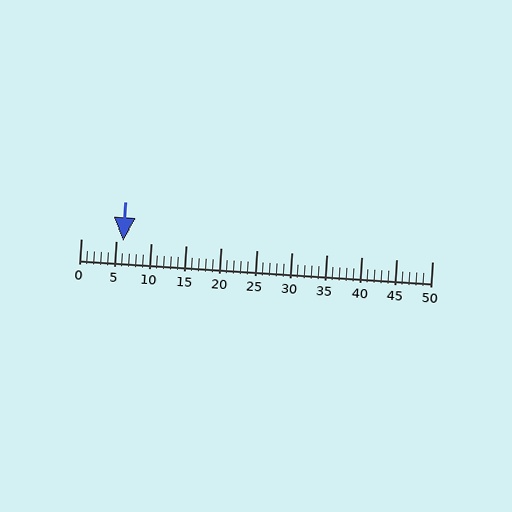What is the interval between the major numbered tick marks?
The major tick marks are spaced 5 units apart.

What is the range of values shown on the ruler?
The ruler shows values from 0 to 50.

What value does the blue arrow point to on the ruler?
The blue arrow points to approximately 6.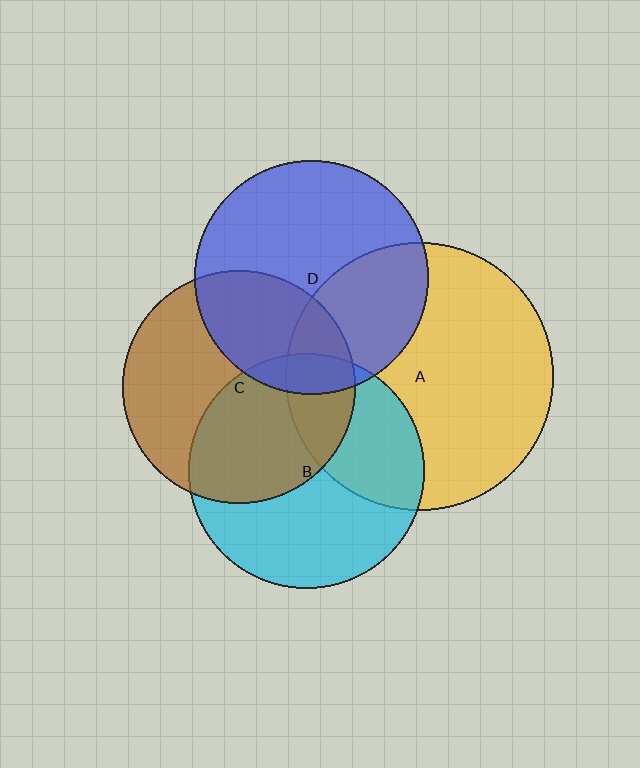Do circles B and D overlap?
Yes.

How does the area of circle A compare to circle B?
Approximately 1.3 times.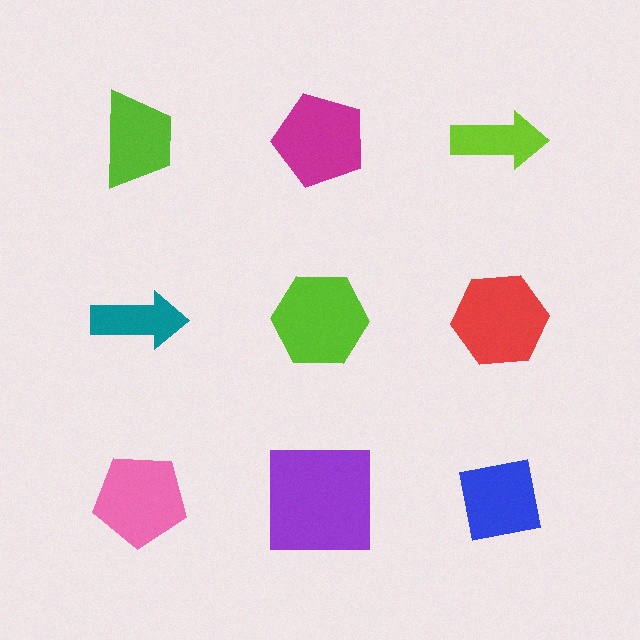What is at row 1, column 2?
A magenta pentagon.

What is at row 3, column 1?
A pink pentagon.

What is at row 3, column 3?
A blue square.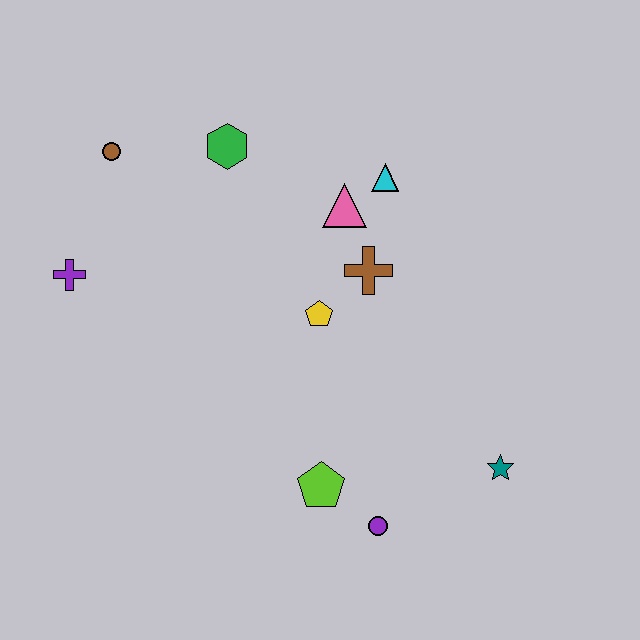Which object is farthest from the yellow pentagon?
The brown circle is farthest from the yellow pentagon.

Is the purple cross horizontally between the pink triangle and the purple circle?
No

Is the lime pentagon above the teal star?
No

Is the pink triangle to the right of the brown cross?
No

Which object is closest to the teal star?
The purple circle is closest to the teal star.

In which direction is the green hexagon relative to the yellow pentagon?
The green hexagon is above the yellow pentagon.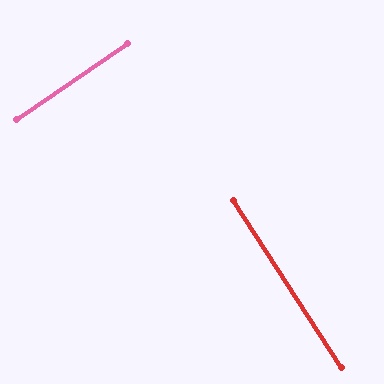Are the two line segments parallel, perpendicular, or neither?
Perpendicular — they meet at approximately 88°.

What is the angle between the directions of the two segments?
Approximately 88 degrees.